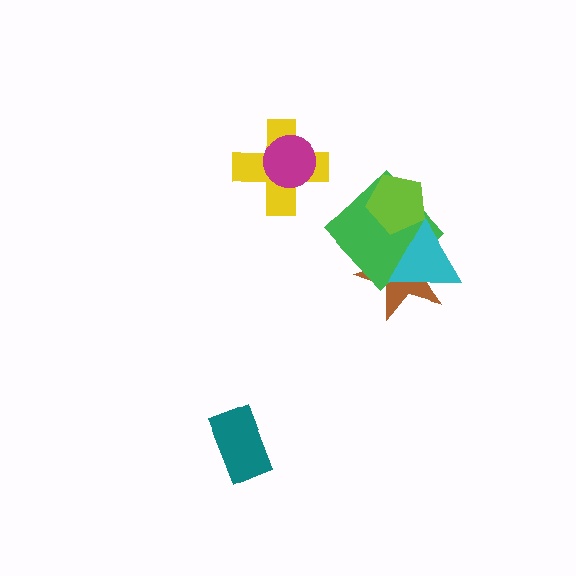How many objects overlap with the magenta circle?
1 object overlaps with the magenta circle.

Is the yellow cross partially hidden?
Yes, it is partially covered by another shape.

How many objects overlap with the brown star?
3 objects overlap with the brown star.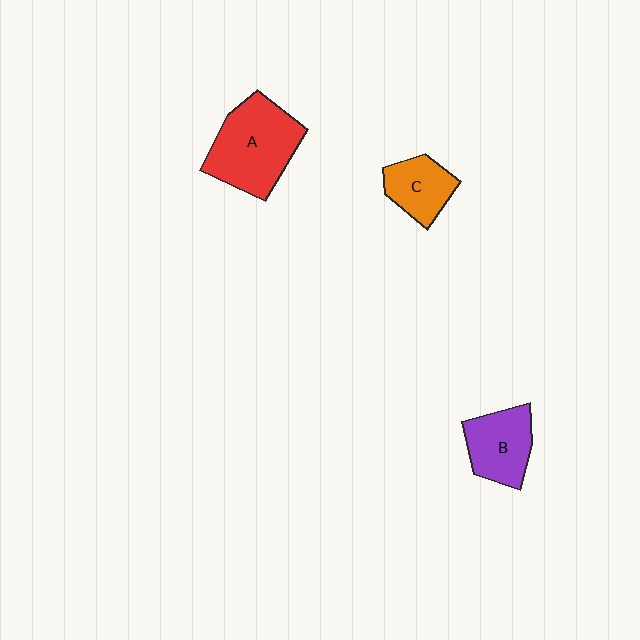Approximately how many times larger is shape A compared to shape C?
Approximately 1.9 times.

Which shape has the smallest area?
Shape C (orange).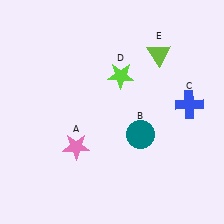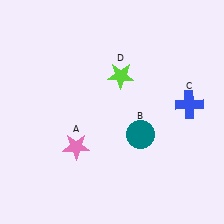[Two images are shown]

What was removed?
The lime triangle (E) was removed in Image 2.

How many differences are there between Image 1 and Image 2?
There is 1 difference between the two images.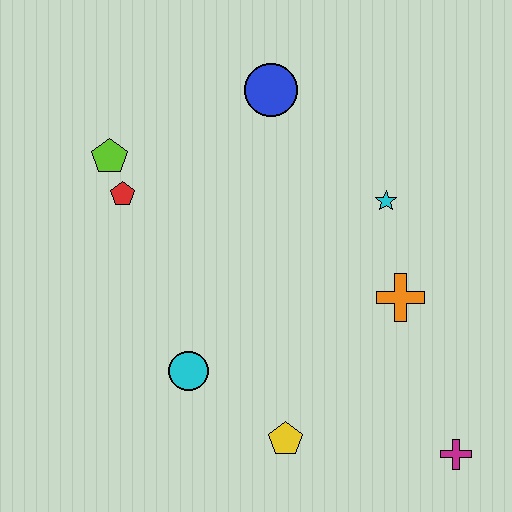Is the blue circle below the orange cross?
No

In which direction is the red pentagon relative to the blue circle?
The red pentagon is to the left of the blue circle.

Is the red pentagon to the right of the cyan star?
No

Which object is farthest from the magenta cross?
The lime pentagon is farthest from the magenta cross.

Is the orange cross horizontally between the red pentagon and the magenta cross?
Yes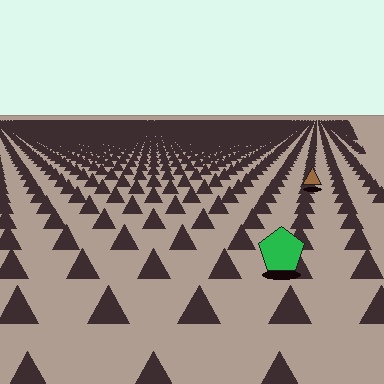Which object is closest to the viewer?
The green pentagon is closest. The texture marks near it are larger and more spread out.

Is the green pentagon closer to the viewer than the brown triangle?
Yes. The green pentagon is closer — you can tell from the texture gradient: the ground texture is coarser near it.